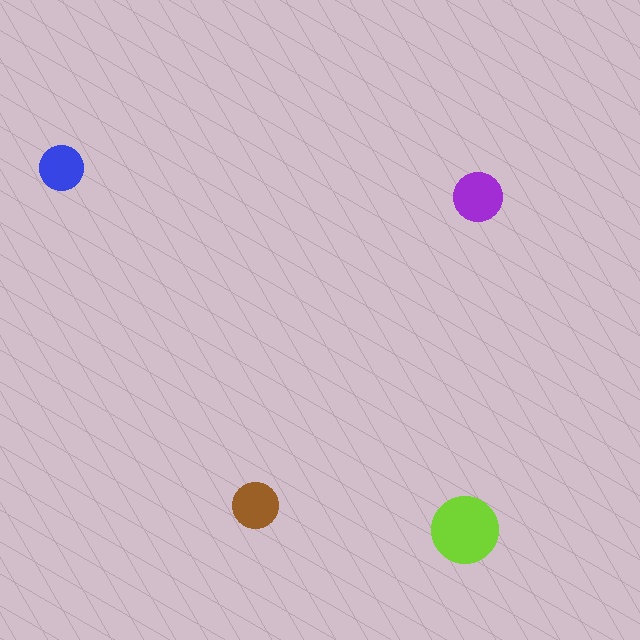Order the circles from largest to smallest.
the lime one, the purple one, the brown one, the blue one.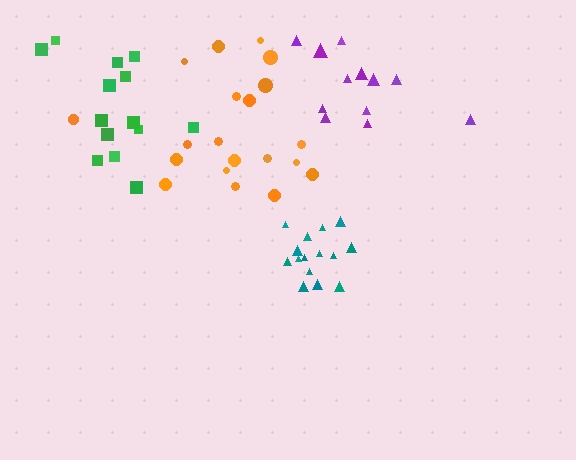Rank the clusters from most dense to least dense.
teal, green, orange, purple.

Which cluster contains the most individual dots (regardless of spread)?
Orange (20).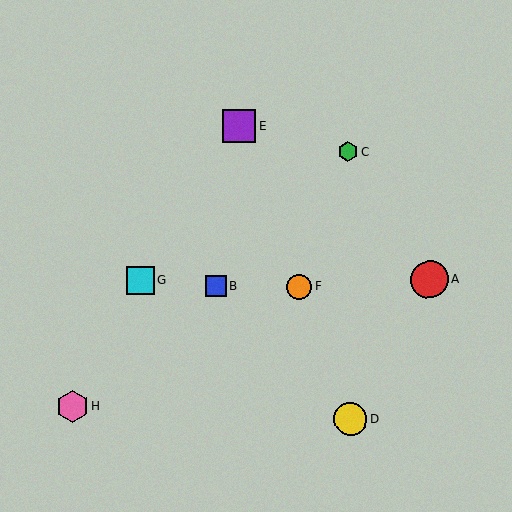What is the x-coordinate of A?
Object A is at x≈430.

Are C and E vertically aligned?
No, C is at x≈348 and E is at x≈239.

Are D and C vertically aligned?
Yes, both are at x≈350.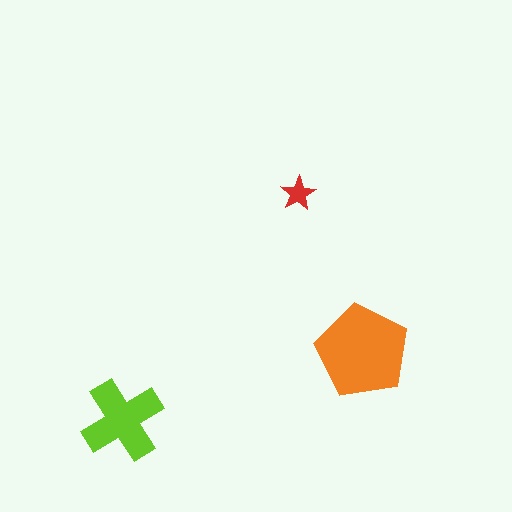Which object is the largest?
The orange pentagon.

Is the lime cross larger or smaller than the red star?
Larger.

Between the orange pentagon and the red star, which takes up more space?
The orange pentagon.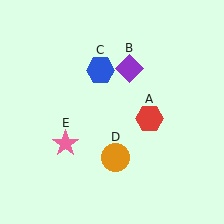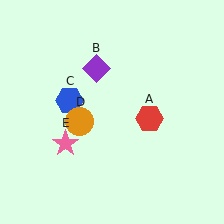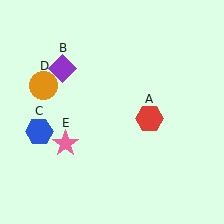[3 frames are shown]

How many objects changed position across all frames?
3 objects changed position: purple diamond (object B), blue hexagon (object C), orange circle (object D).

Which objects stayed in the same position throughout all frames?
Red hexagon (object A) and pink star (object E) remained stationary.